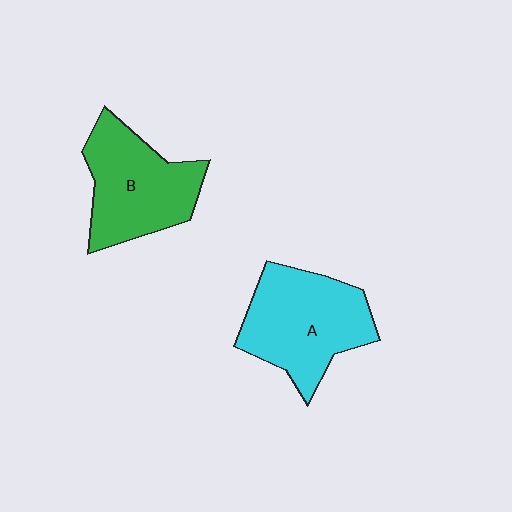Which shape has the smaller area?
Shape B (green).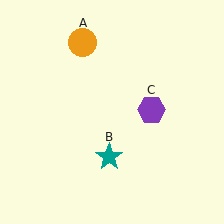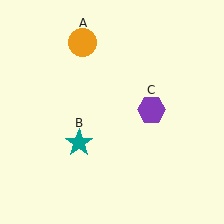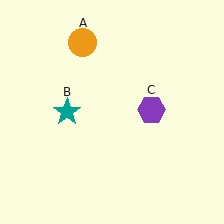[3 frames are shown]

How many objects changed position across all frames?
1 object changed position: teal star (object B).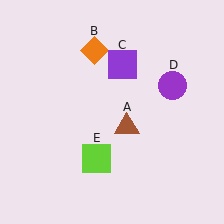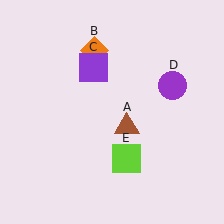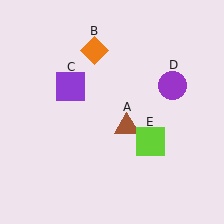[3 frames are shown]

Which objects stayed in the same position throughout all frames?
Brown triangle (object A) and orange diamond (object B) and purple circle (object D) remained stationary.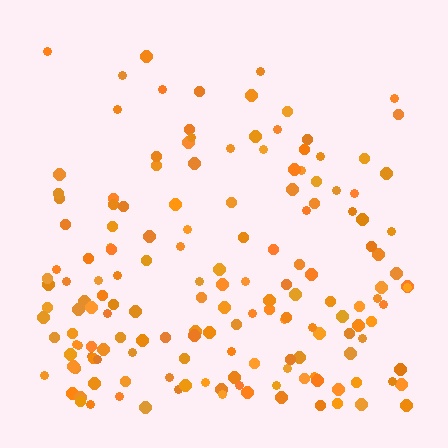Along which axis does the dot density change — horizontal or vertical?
Vertical.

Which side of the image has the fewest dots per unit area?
The top.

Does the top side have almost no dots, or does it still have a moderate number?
Still a moderate number, just noticeably fewer than the bottom.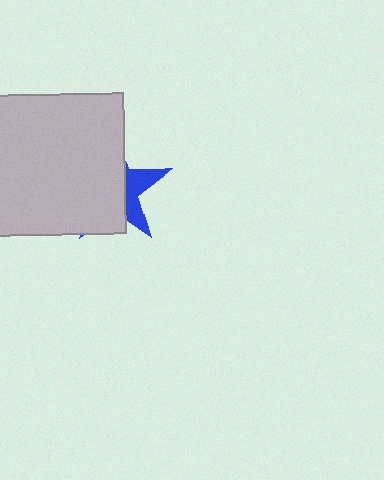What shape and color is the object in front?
The object in front is a light gray square.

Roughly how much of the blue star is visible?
A small part of it is visible (roughly 31%).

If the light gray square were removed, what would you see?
You would see the complete blue star.